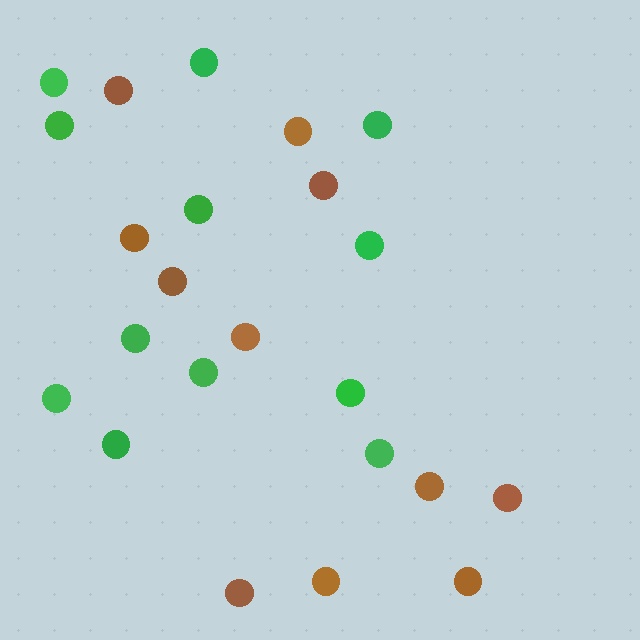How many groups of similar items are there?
There are 2 groups: one group of green circles (12) and one group of brown circles (11).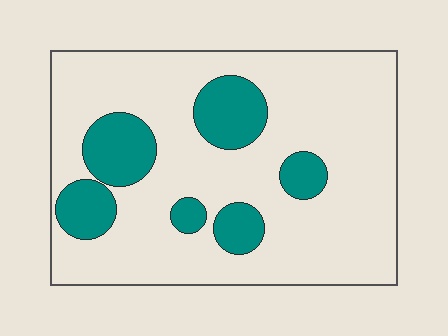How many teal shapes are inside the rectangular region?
6.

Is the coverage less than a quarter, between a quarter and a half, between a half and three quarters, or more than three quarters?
Less than a quarter.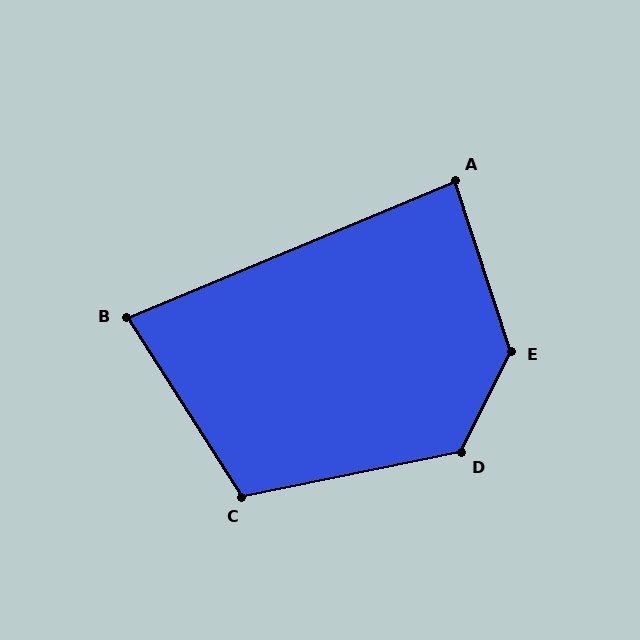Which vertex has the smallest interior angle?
B, at approximately 80 degrees.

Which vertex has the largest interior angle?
E, at approximately 136 degrees.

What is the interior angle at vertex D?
Approximately 128 degrees (obtuse).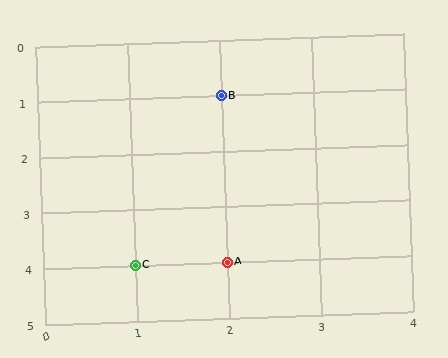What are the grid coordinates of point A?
Point A is at grid coordinates (2, 4).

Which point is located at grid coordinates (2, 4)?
Point A is at (2, 4).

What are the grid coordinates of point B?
Point B is at grid coordinates (2, 1).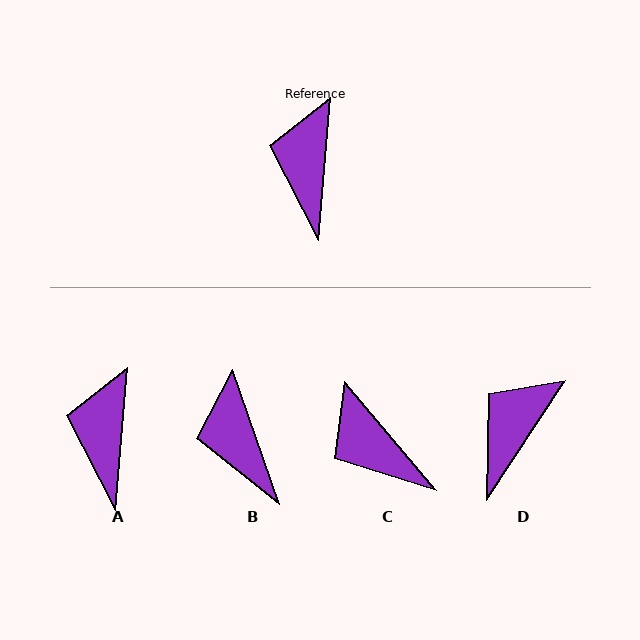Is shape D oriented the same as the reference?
No, it is off by about 28 degrees.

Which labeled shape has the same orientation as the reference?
A.